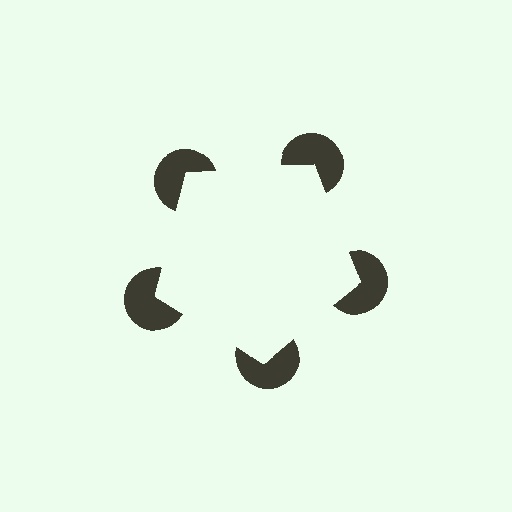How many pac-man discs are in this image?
There are 5 — one at each vertex of the illusory pentagon.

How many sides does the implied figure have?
5 sides.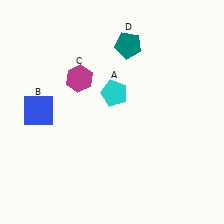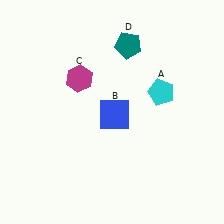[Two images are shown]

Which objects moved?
The objects that moved are: the cyan pentagon (A), the blue square (B).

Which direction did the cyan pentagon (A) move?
The cyan pentagon (A) moved right.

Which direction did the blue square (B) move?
The blue square (B) moved right.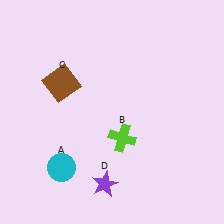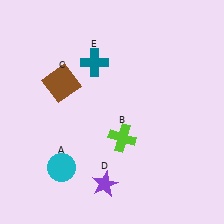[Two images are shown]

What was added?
A teal cross (E) was added in Image 2.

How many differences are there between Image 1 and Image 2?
There is 1 difference between the two images.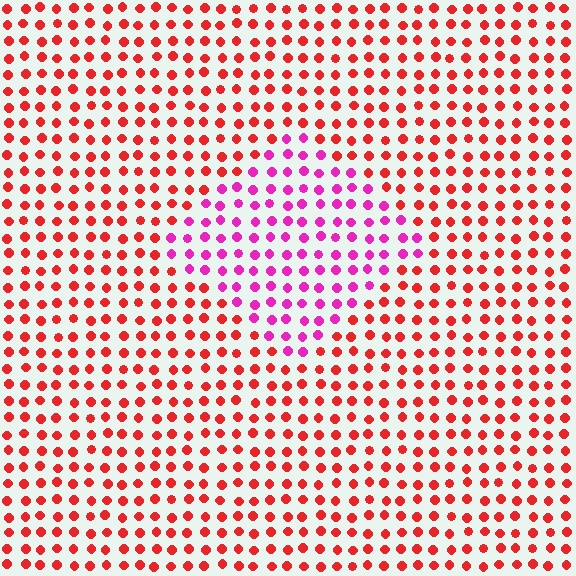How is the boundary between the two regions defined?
The boundary is defined purely by a slight shift in hue (about 46 degrees). Spacing, size, and orientation are identical on both sides.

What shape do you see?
I see a diamond.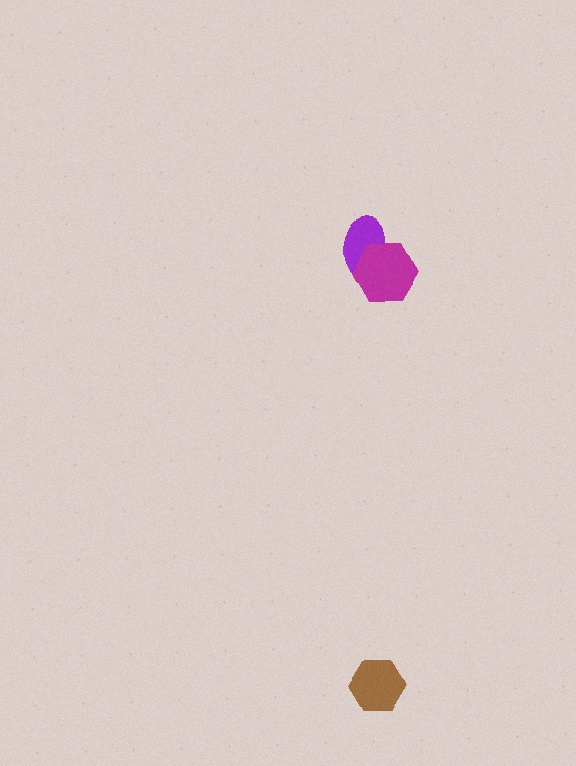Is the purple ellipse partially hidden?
Yes, it is partially covered by another shape.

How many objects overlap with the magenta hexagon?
1 object overlaps with the magenta hexagon.